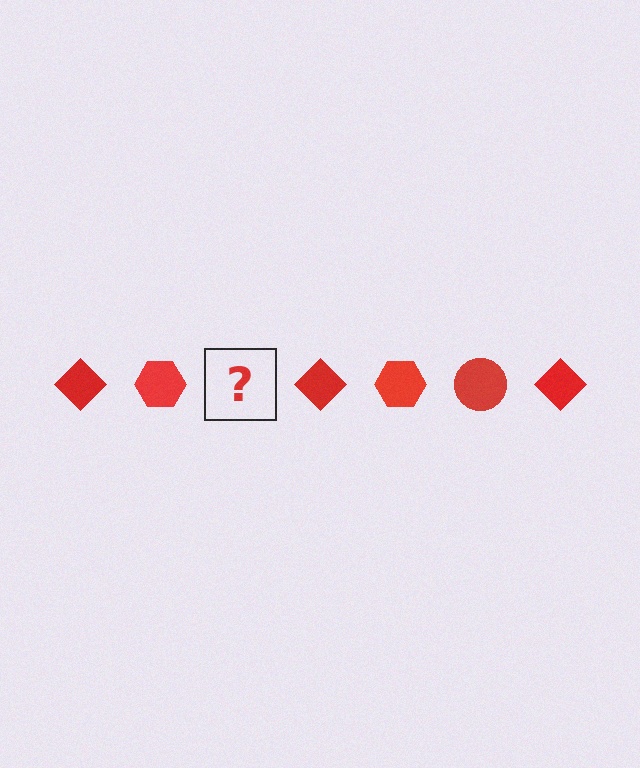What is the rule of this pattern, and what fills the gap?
The rule is that the pattern cycles through diamond, hexagon, circle shapes in red. The gap should be filled with a red circle.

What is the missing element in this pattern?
The missing element is a red circle.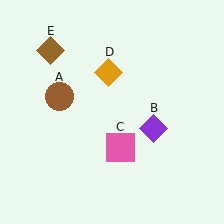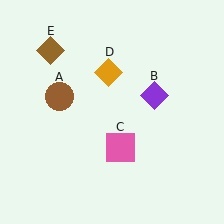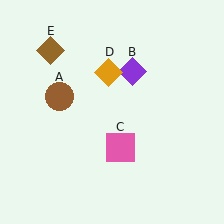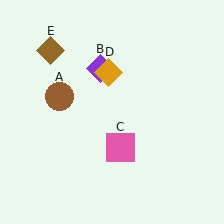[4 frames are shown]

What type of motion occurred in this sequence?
The purple diamond (object B) rotated counterclockwise around the center of the scene.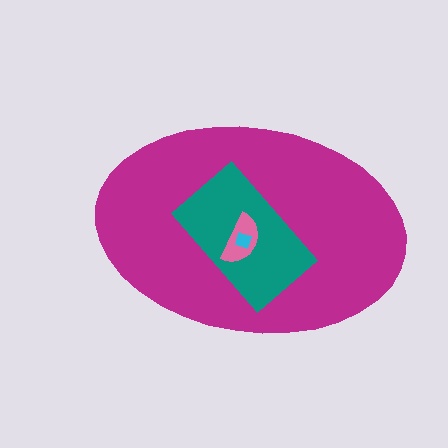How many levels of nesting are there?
4.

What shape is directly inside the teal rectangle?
The pink semicircle.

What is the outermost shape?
The magenta ellipse.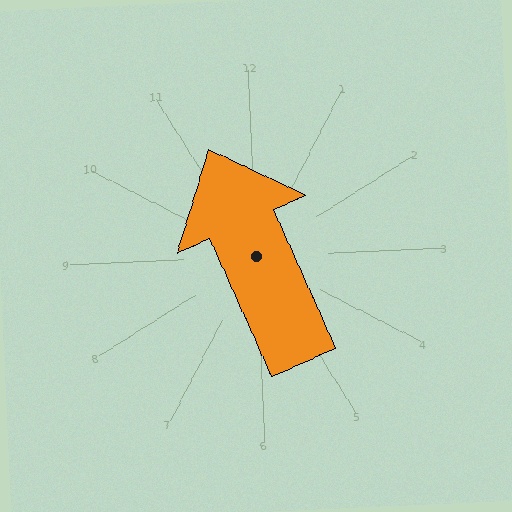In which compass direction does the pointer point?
North.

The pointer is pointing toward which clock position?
Roughly 11 o'clock.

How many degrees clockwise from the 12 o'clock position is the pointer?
Approximately 339 degrees.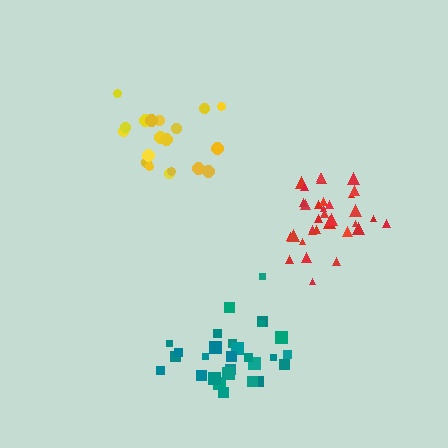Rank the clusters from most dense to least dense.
red, teal, yellow.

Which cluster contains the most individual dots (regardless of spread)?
Red (34).